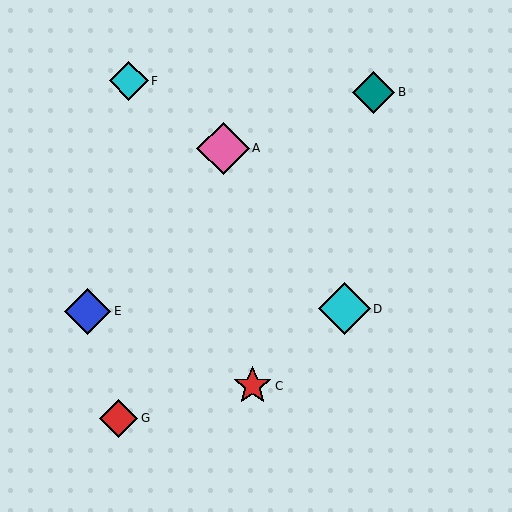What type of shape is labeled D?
Shape D is a cyan diamond.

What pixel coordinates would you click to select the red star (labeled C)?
Click at (253, 386) to select the red star C.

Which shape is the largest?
The pink diamond (labeled A) is the largest.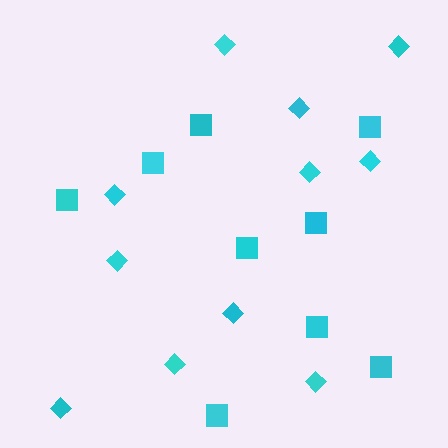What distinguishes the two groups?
There are 2 groups: one group of diamonds (11) and one group of squares (9).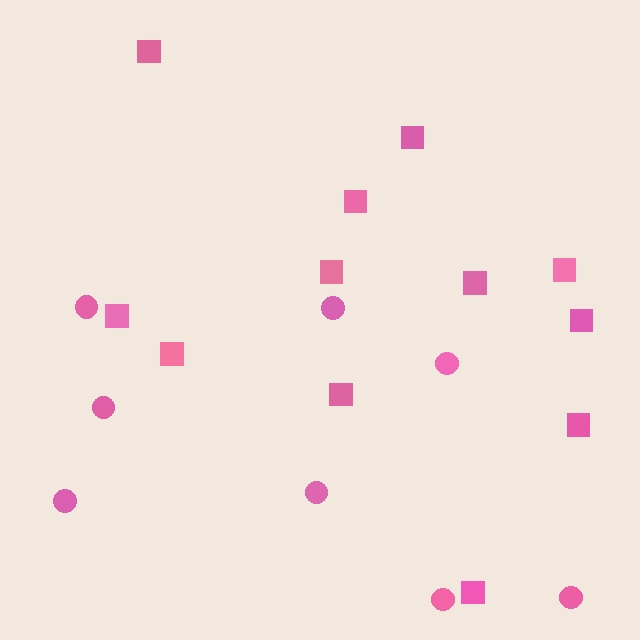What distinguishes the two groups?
There are 2 groups: one group of circles (8) and one group of squares (12).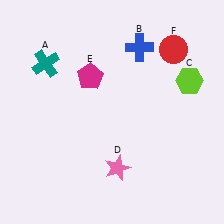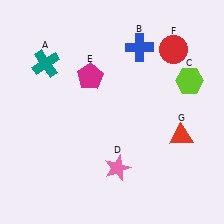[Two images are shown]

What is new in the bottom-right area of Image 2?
A red triangle (G) was added in the bottom-right area of Image 2.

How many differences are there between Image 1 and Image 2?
There is 1 difference between the two images.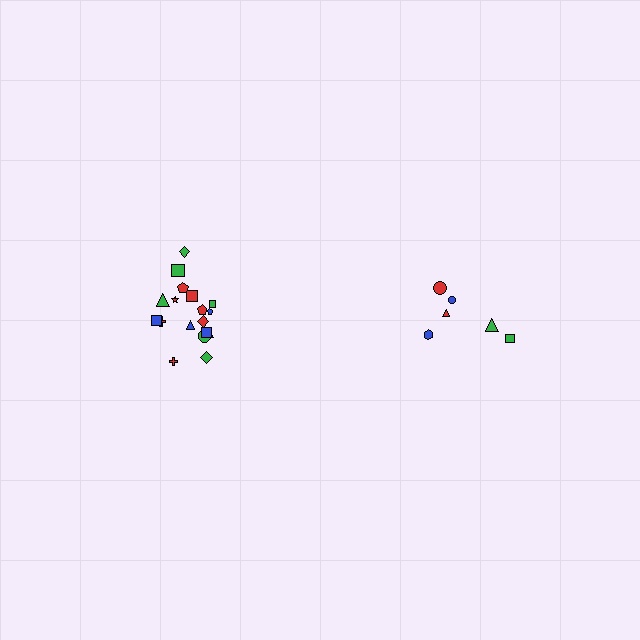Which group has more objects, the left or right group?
The left group.